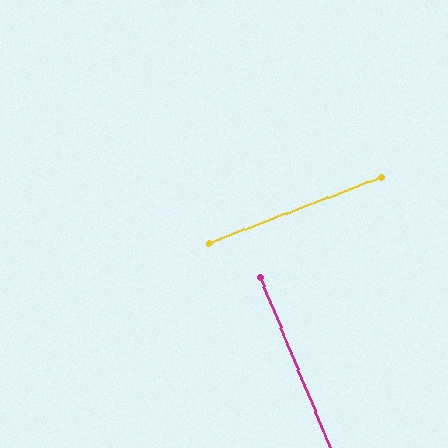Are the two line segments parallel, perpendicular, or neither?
Perpendicular — they meet at approximately 89°.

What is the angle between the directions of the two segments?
Approximately 89 degrees.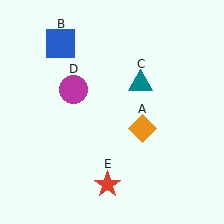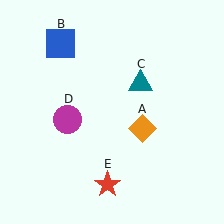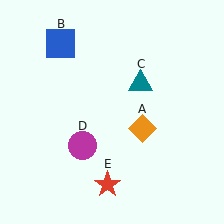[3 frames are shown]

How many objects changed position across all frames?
1 object changed position: magenta circle (object D).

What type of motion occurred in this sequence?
The magenta circle (object D) rotated counterclockwise around the center of the scene.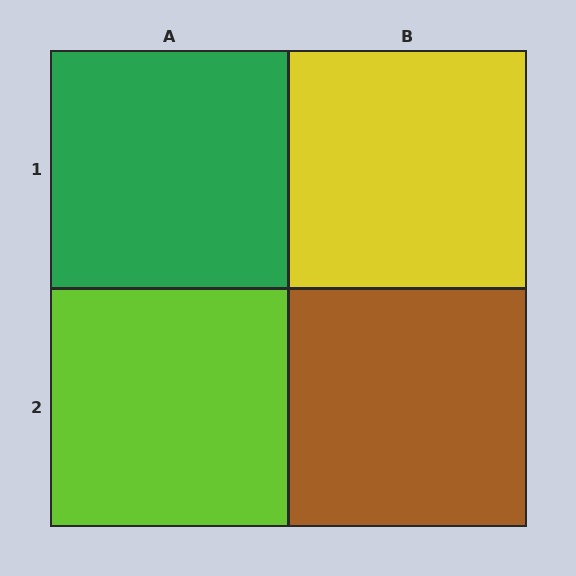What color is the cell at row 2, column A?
Lime.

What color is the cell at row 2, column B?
Brown.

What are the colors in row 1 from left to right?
Green, yellow.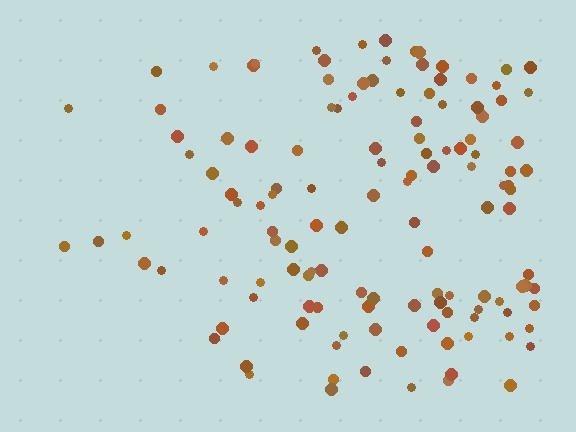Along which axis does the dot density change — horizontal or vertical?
Horizontal.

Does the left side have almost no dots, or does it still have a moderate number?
Still a moderate number, just noticeably fewer than the right.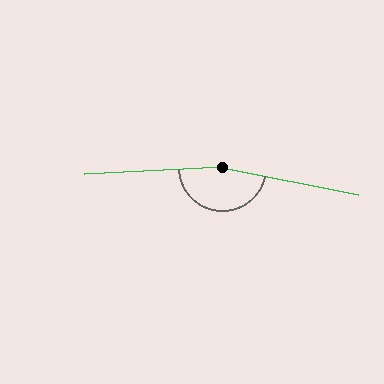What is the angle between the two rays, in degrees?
Approximately 166 degrees.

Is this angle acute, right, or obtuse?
It is obtuse.